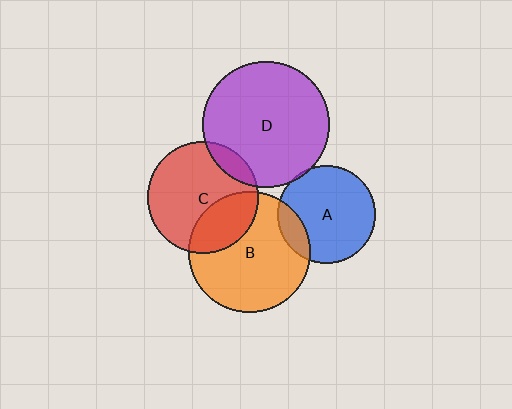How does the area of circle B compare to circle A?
Approximately 1.5 times.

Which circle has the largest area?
Circle D (purple).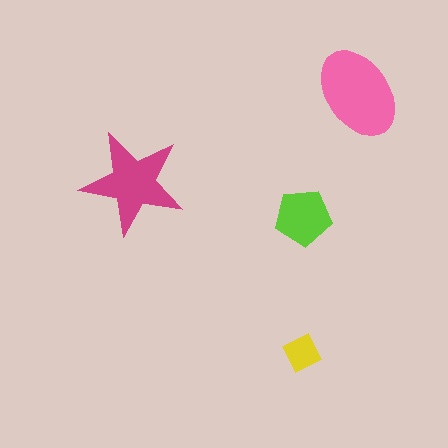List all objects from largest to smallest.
The pink ellipse, the magenta star, the lime pentagon, the yellow diamond.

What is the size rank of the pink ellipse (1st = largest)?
1st.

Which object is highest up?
The pink ellipse is topmost.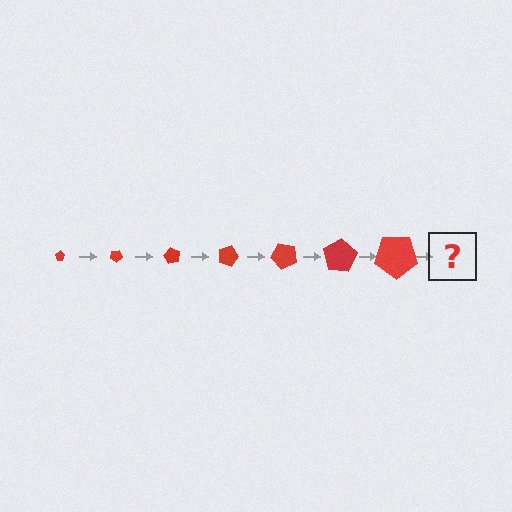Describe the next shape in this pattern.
It should be a pentagon, larger than the previous one and rotated 210 degrees from the start.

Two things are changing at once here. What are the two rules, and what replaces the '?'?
The two rules are that the pentagon grows larger each step and it rotates 30 degrees each step. The '?' should be a pentagon, larger than the previous one and rotated 210 degrees from the start.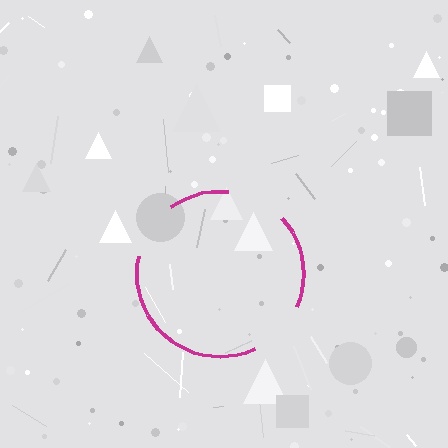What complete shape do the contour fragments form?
The contour fragments form a circle.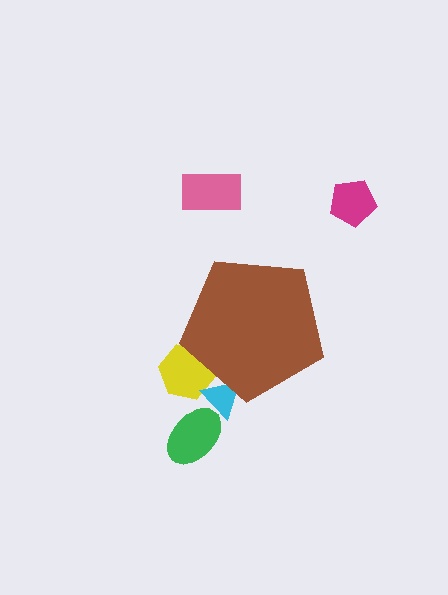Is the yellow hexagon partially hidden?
Yes, the yellow hexagon is partially hidden behind the brown pentagon.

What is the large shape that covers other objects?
A brown pentagon.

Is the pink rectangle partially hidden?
No, the pink rectangle is fully visible.